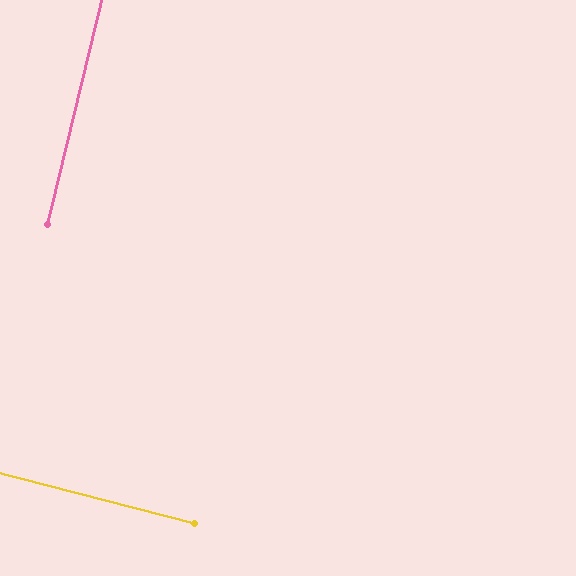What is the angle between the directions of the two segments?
Approximately 89 degrees.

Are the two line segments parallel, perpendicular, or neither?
Perpendicular — they meet at approximately 89°.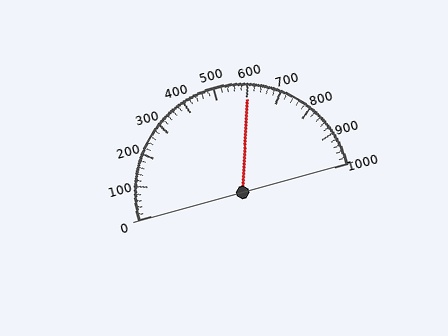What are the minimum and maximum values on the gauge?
The gauge ranges from 0 to 1000.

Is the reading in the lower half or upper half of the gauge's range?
The reading is in the upper half of the range (0 to 1000).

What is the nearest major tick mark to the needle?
The nearest major tick mark is 600.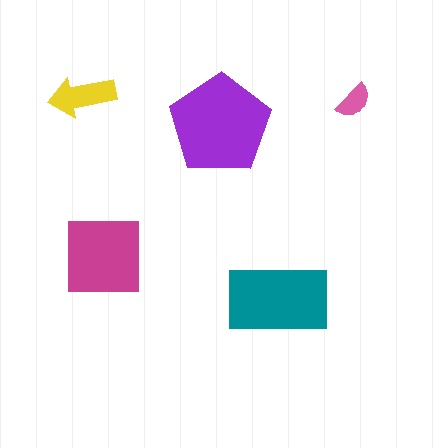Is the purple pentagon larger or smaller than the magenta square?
Larger.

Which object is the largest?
The purple pentagon.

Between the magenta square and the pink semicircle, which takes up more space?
The magenta square.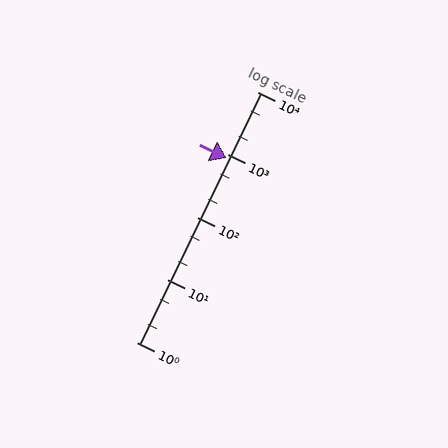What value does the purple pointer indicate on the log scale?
The pointer indicates approximately 870.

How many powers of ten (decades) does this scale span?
The scale spans 4 decades, from 1 to 10000.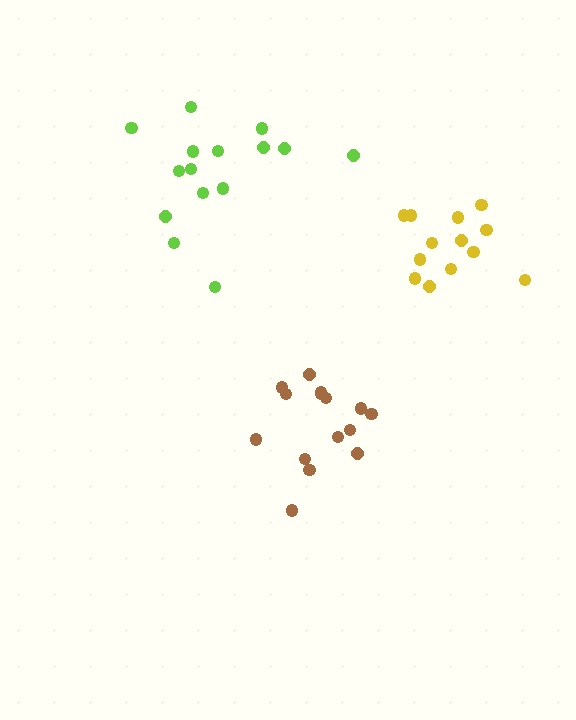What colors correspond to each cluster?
The clusters are colored: yellow, brown, lime.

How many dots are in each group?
Group 1: 13 dots, Group 2: 16 dots, Group 3: 15 dots (44 total).